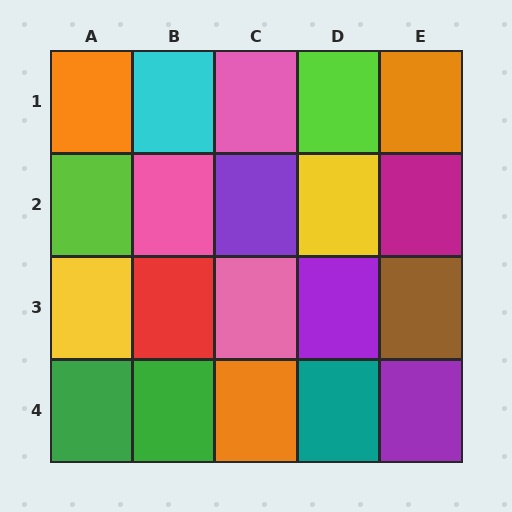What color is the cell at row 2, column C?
Purple.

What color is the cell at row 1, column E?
Orange.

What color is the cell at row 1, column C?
Pink.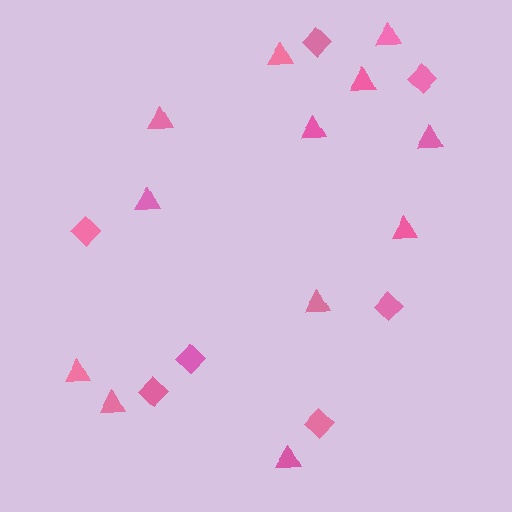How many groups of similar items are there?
There are 2 groups: one group of diamonds (7) and one group of triangles (12).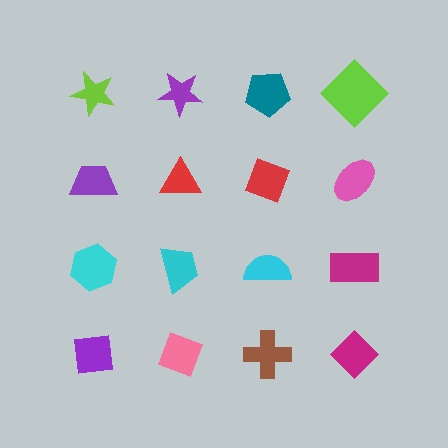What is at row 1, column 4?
A lime diamond.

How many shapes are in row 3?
4 shapes.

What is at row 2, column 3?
A red diamond.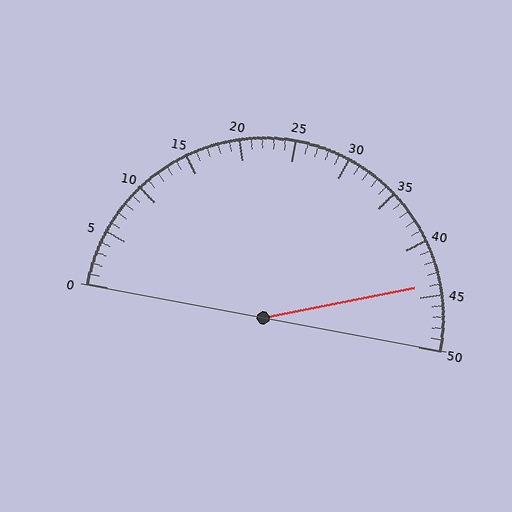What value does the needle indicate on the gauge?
The needle indicates approximately 44.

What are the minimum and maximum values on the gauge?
The gauge ranges from 0 to 50.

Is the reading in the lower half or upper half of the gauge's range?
The reading is in the upper half of the range (0 to 50).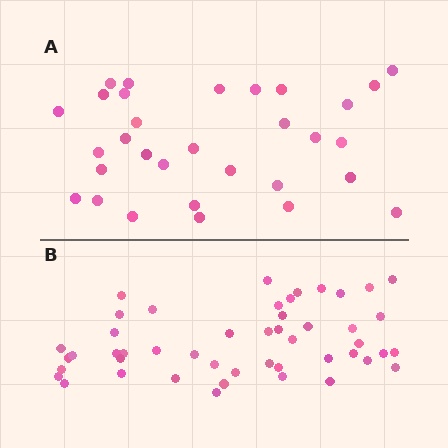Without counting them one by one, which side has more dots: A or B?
Region B (the bottom region) has more dots.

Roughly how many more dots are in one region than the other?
Region B has approximately 15 more dots than region A.